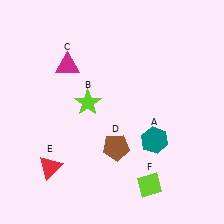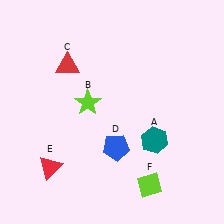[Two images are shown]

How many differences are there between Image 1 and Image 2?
There are 2 differences between the two images.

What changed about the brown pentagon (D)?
In Image 1, D is brown. In Image 2, it changed to blue.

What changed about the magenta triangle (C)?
In Image 1, C is magenta. In Image 2, it changed to red.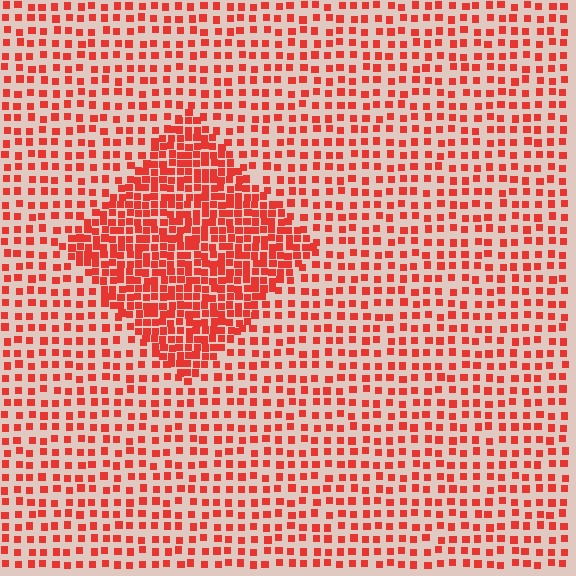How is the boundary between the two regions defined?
The boundary is defined by a change in element density (approximately 2.2x ratio). All elements are the same color, size, and shape.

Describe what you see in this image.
The image contains small red elements arranged at two different densities. A diamond-shaped region is visible where the elements are more densely packed than the surrounding area.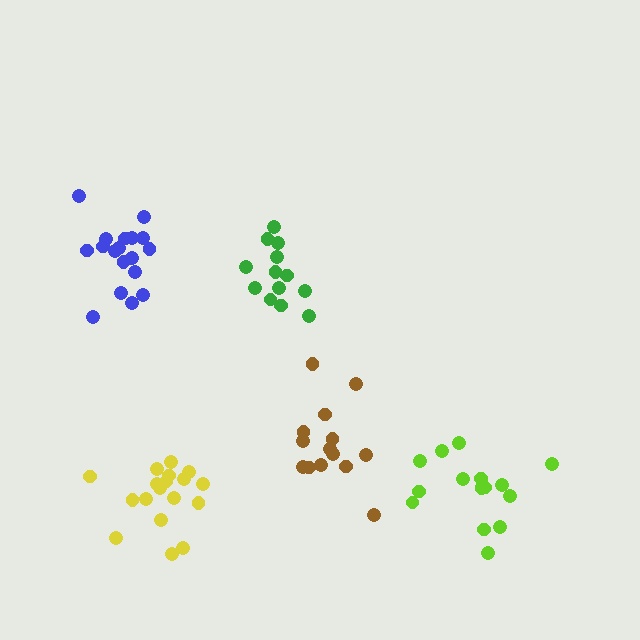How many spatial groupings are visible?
There are 5 spatial groupings.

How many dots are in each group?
Group 1: 14 dots, Group 2: 18 dots, Group 3: 18 dots, Group 4: 13 dots, Group 5: 16 dots (79 total).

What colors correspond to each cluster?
The clusters are colored: brown, blue, yellow, green, lime.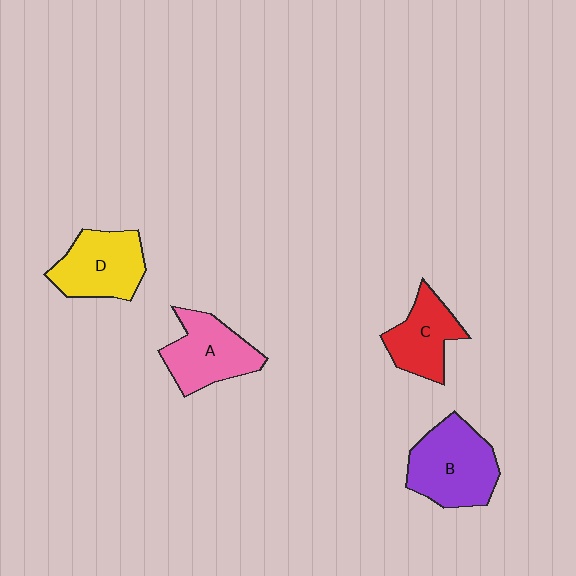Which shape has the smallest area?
Shape C (red).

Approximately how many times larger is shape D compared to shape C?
Approximately 1.2 times.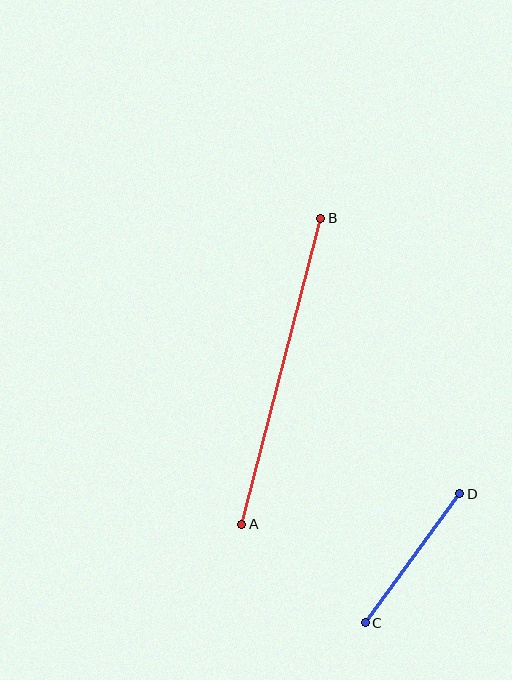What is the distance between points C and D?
The distance is approximately 160 pixels.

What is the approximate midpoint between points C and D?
The midpoint is at approximately (412, 558) pixels.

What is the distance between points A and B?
The distance is approximately 316 pixels.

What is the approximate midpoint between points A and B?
The midpoint is at approximately (281, 371) pixels.